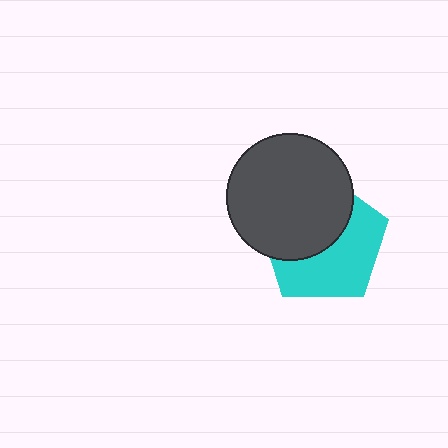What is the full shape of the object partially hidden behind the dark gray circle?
The partially hidden object is a cyan pentagon.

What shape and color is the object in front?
The object in front is a dark gray circle.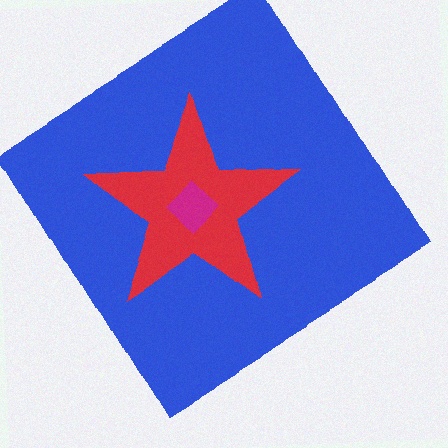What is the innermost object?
The magenta diamond.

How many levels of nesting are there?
3.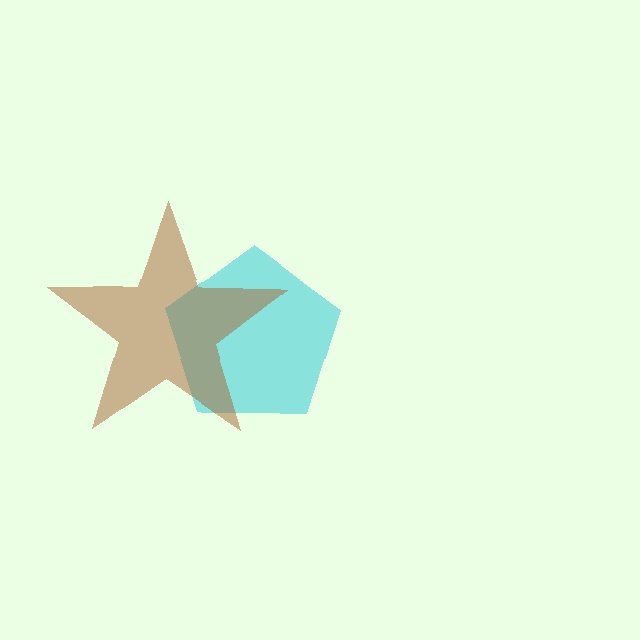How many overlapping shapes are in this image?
There are 2 overlapping shapes in the image.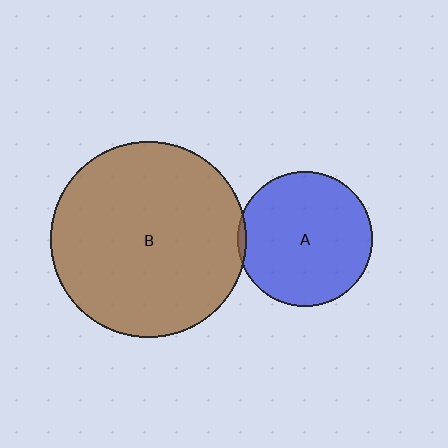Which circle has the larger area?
Circle B (brown).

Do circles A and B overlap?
Yes.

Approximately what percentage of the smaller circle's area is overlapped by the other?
Approximately 5%.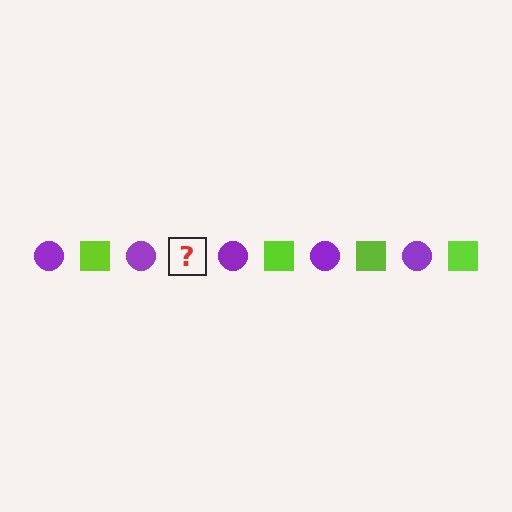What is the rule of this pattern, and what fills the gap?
The rule is that the pattern alternates between purple circle and lime square. The gap should be filled with a lime square.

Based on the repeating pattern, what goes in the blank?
The blank should be a lime square.